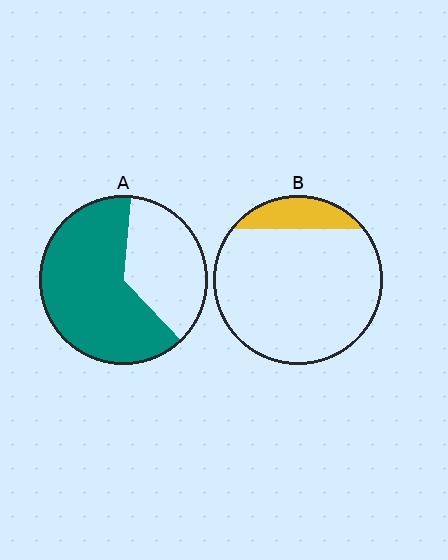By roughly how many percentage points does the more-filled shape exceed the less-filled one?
By roughly 50 percentage points (A over B).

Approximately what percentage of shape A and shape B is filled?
A is approximately 65% and B is approximately 15%.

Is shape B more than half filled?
No.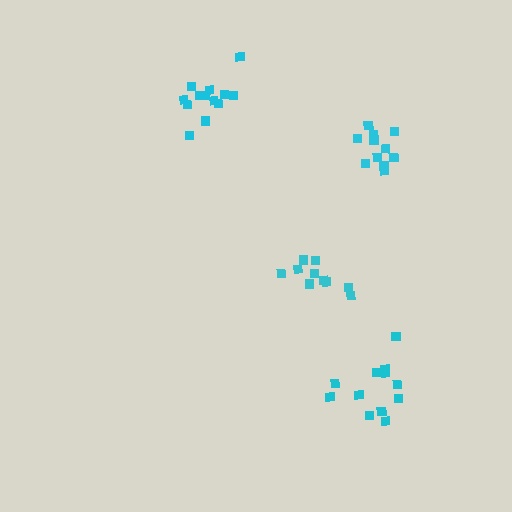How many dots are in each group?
Group 1: 10 dots, Group 2: 13 dots, Group 3: 12 dots, Group 4: 11 dots (46 total).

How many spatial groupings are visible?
There are 4 spatial groupings.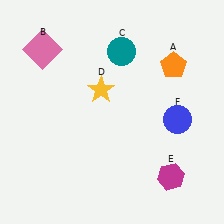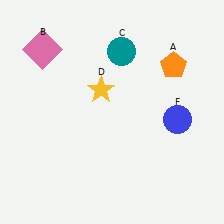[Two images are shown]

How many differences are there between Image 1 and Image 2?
There is 1 difference between the two images.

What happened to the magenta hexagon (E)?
The magenta hexagon (E) was removed in Image 2. It was in the bottom-right area of Image 1.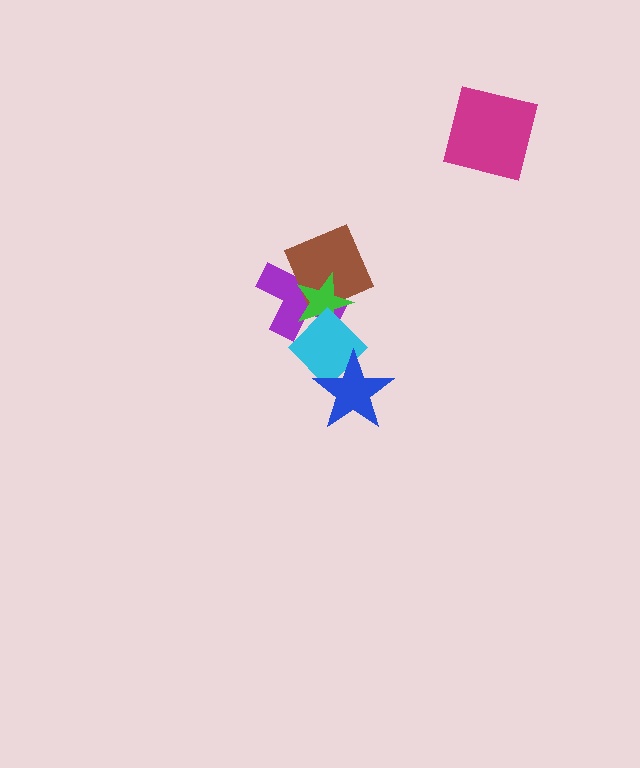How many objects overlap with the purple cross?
3 objects overlap with the purple cross.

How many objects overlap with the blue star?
1 object overlaps with the blue star.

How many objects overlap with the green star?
3 objects overlap with the green star.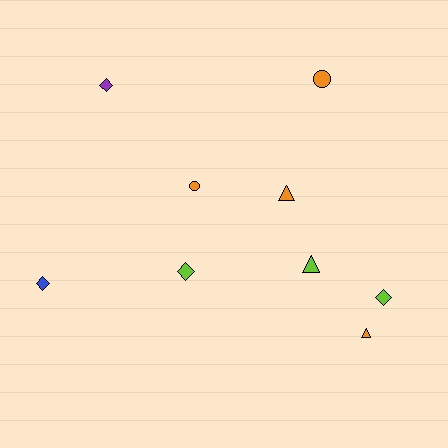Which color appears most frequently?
Orange, with 4 objects.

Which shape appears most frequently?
Diamond, with 4 objects.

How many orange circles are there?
There are 2 orange circles.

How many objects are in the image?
There are 9 objects.